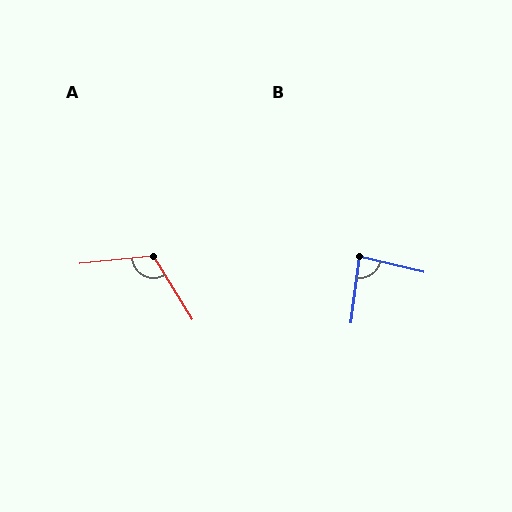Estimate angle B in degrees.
Approximately 84 degrees.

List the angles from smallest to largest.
B (84°), A (116°).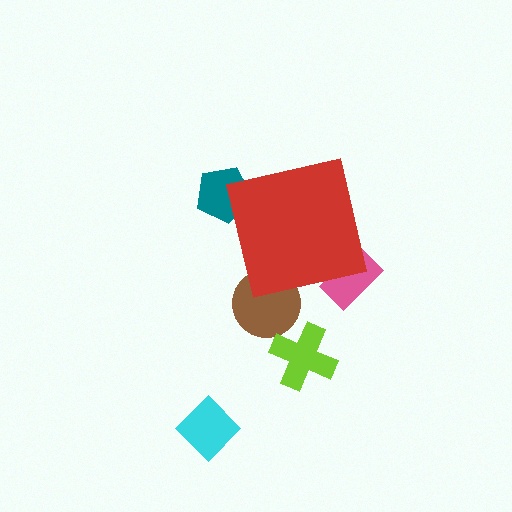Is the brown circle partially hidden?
Yes, the brown circle is partially hidden behind the red square.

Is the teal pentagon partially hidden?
Yes, the teal pentagon is partially hidden behind the red square.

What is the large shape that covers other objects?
A red square.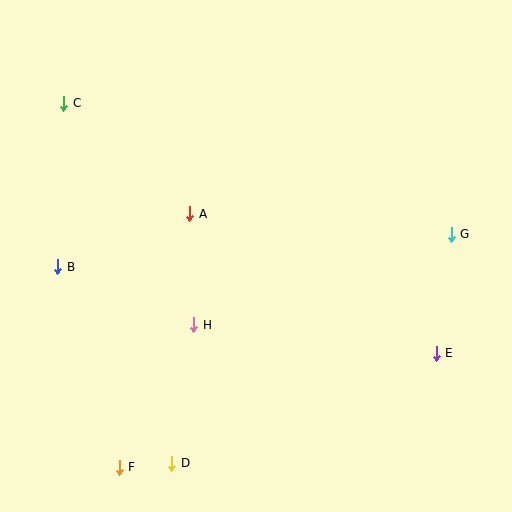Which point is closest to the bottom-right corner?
Point E is closest to the bottom-right corner.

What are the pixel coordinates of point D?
Point D is at (172, 463).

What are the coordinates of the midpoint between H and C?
The midpoint between H and C is at (129, 214).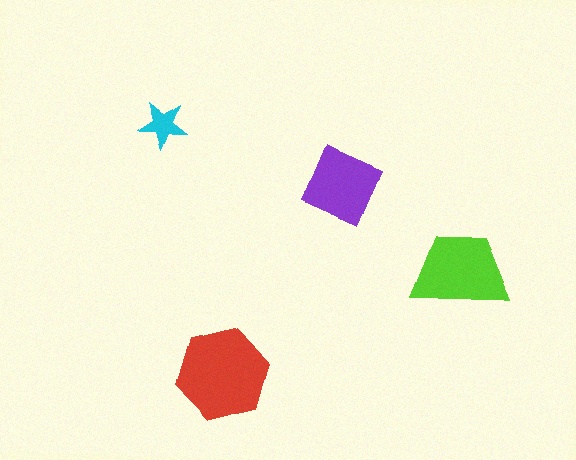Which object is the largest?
The red hexagon.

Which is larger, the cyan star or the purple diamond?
The purple diamond.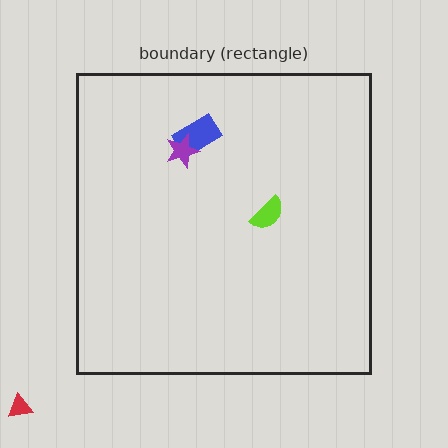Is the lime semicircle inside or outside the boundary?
Inside.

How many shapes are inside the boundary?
3 inside, 1 outside.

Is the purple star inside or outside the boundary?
Inside.